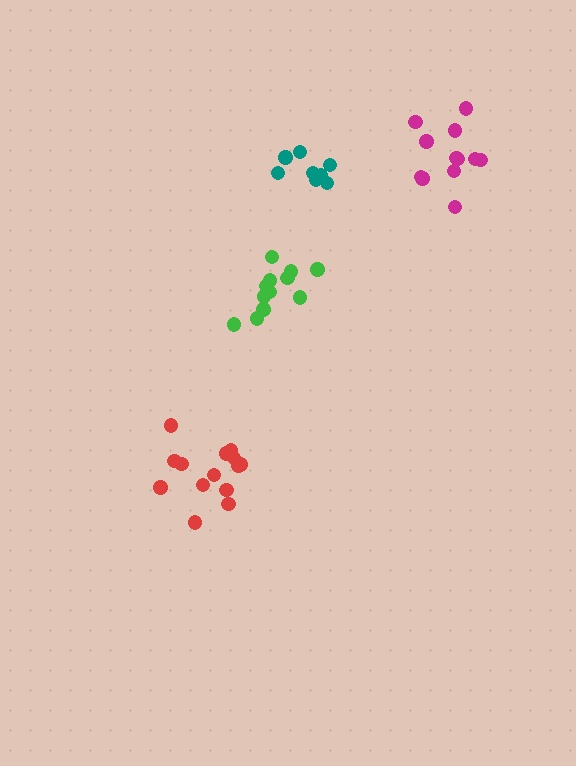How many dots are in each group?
Group 1: 12 dots, Group 2: 14 dots, Group 3: 12 dots, Group 4: 8 dots (46 total).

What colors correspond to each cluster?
The clusters are colored: green, red, magenta, teal.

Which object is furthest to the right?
The magenta cluster is rightmost.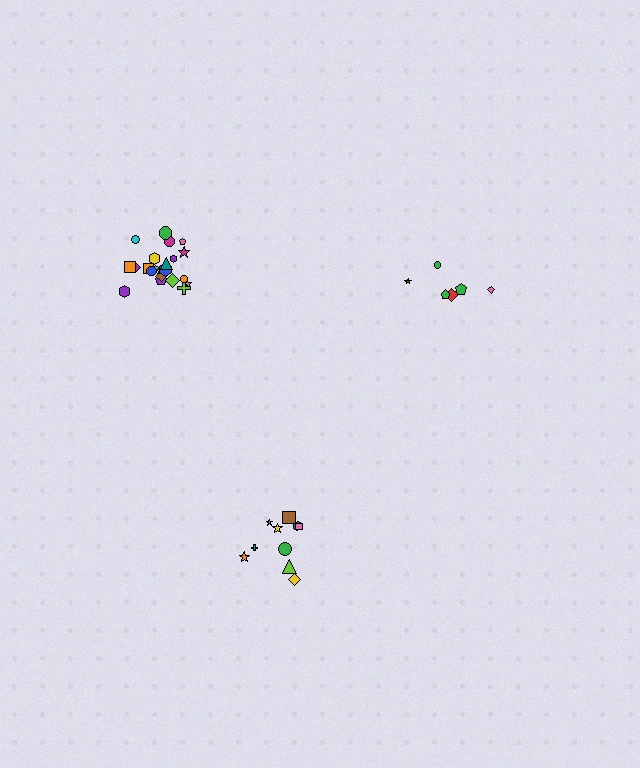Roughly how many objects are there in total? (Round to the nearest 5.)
Roughly 40 objects in total.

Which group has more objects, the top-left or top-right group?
The top-left group.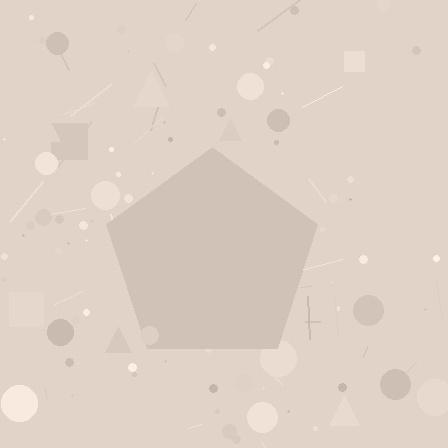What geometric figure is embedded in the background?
A pentagon is embedded in the background.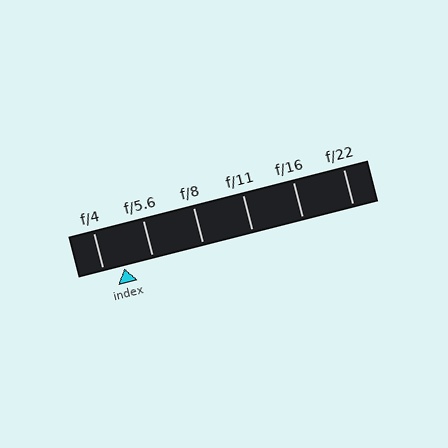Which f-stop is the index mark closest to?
The index mark is closest to f/4.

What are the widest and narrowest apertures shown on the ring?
The widest aperture shown is f/4 and the narrowest is f/22.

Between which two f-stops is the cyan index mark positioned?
The index mark is between f/4 and f/5.6.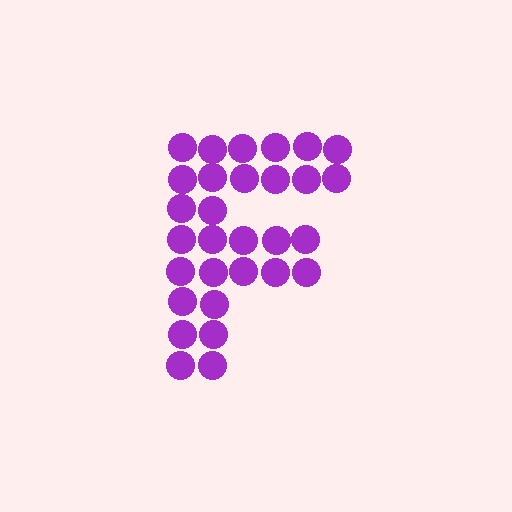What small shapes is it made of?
It is made of small circles.